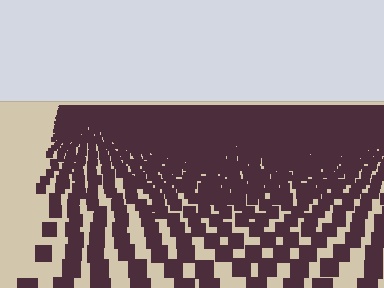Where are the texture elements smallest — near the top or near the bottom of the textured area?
Near the top.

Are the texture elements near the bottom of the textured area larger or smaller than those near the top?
Larger. Near the bottom, elements are closer to the viewer and appear at a bigger on-screen size.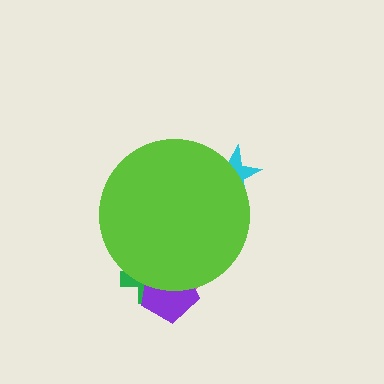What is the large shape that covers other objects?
A lime circle.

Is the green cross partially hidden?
Yes, the green cross is partially hidden behind the lime circle.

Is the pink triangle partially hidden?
Yes, the pink triangle is partially hidden behind the lime circle.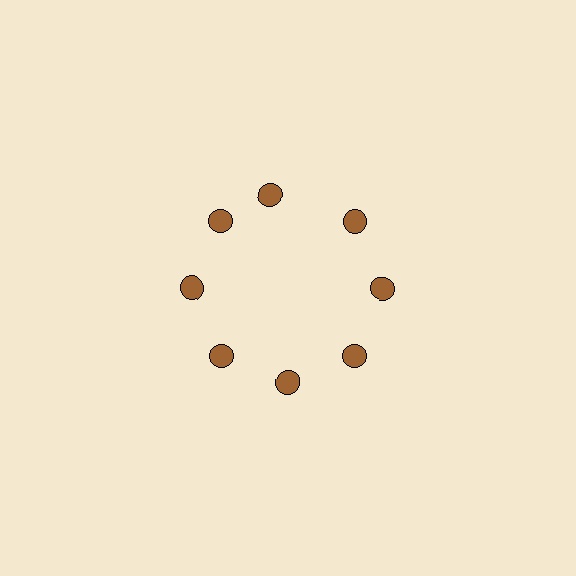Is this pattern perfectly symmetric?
No. The 8 brown circles are arranged in a ring, but one element near the 12 o'clock position is rotated out of alignment along the ring, breaking the 8-fold rotational symmetry.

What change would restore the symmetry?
The symmetry would be restored by rotating it back into even spacing with its neighbors so that all 8 circles sit at equal angles and equal distance from the center.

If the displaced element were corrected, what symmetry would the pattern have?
It would have 8-fold rotational symmetry — the pattern would map onto itself every 45 degrees.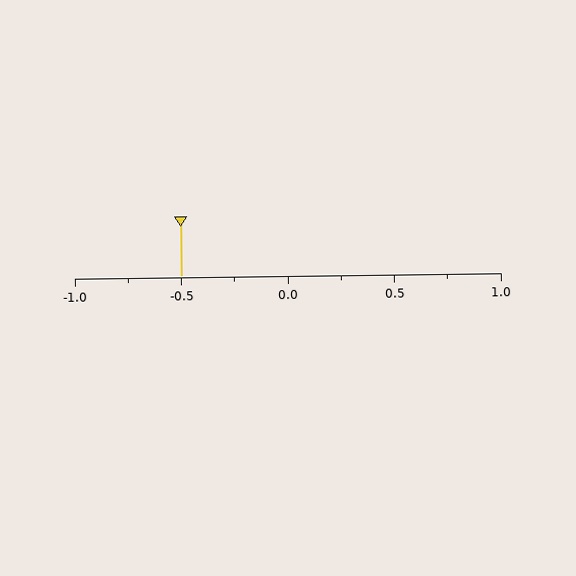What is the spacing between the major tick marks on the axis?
The major ticks are spaced 0.5 apart.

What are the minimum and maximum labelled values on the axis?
The axis runs from -1.0 to 1.0.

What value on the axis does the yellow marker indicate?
The marker indicates approximately -0.5.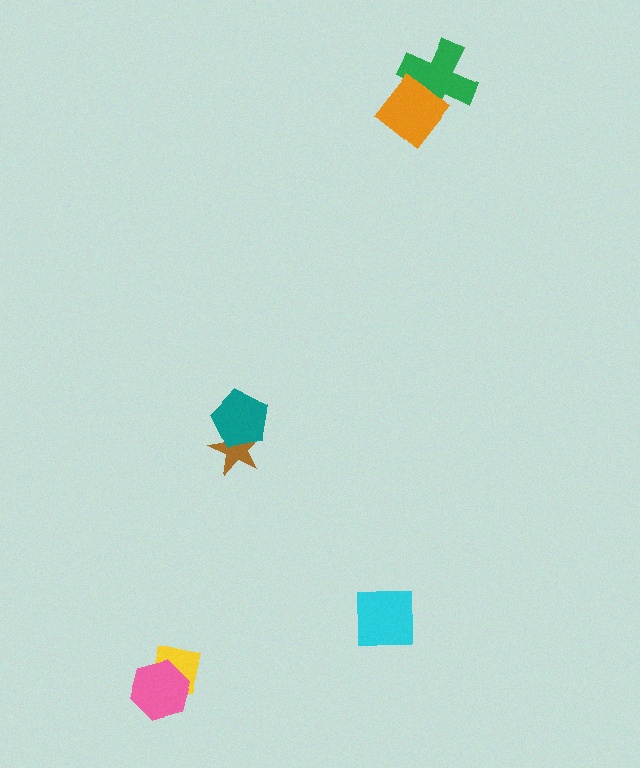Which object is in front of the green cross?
The orange diamond is in front of the green cross.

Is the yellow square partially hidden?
Yes, it is partially covered by another shape.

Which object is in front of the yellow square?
The pink hexagon is in front of the yellow square.